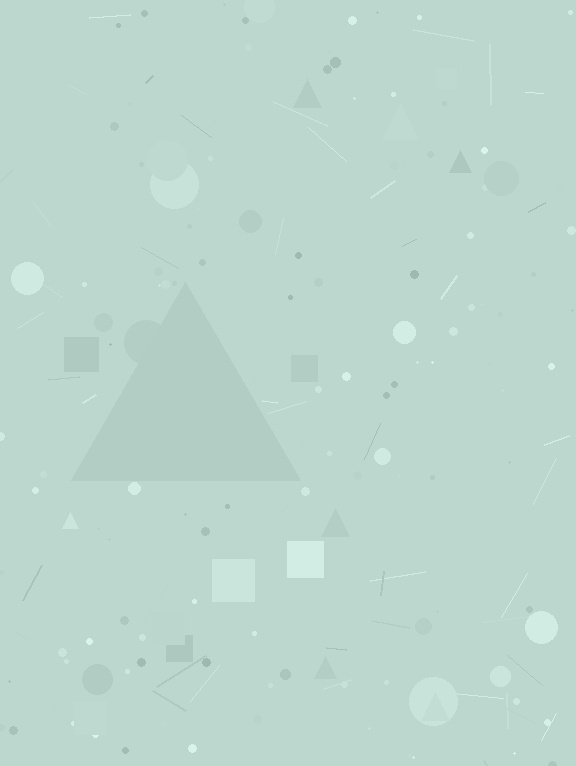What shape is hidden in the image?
A triangle is hidden in the image.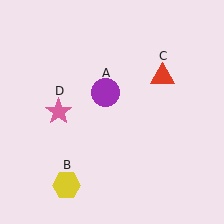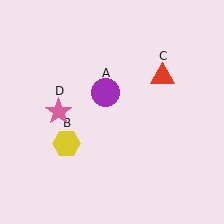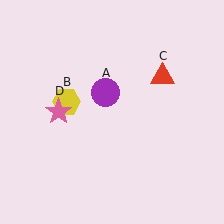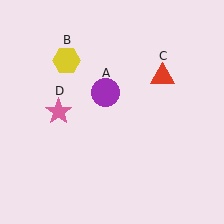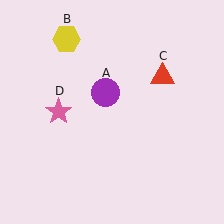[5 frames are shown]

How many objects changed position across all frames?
1 object changed position: yellow hexagon (object B).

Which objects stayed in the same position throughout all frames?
Purple circle (object A) and red triangle (object C) and pink star (object D) remained stationary.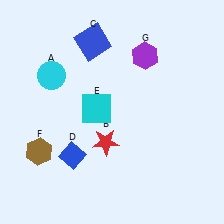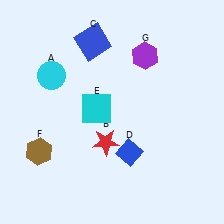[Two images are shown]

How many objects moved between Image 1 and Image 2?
1 object moved between the two images.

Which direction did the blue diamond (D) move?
The blue diamond (D) moved right.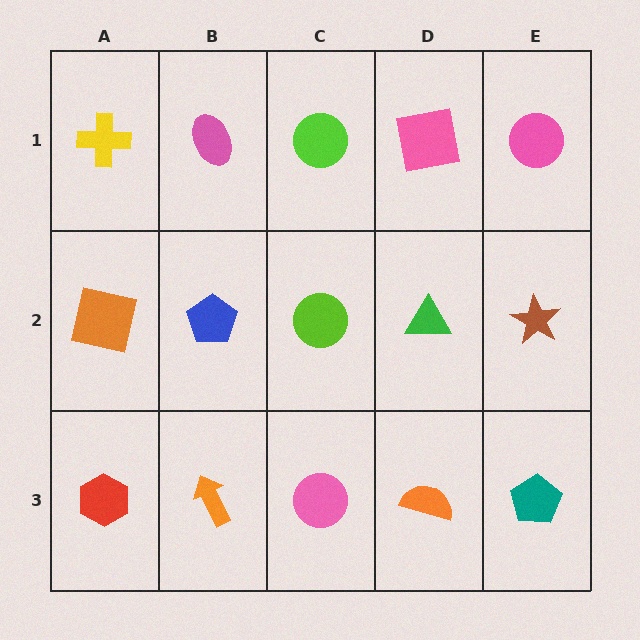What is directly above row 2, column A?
A yellow cross.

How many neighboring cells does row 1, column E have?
2.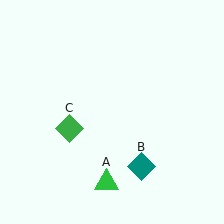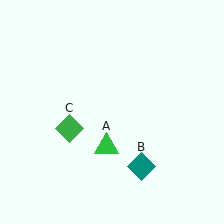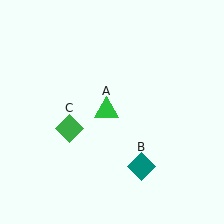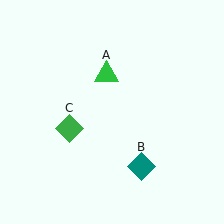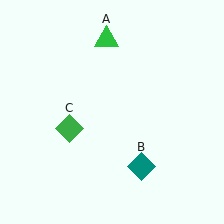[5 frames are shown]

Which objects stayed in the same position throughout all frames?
Teal diamond (object B) and green diamond (object C) remained stationary.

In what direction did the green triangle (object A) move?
The green triangle (object A) moved up.